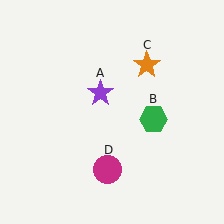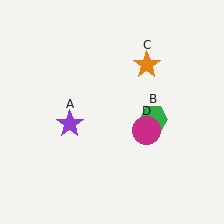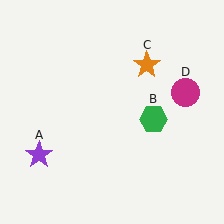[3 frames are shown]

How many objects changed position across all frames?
2 objects changed position: purple star (object A), magenta circle (object D).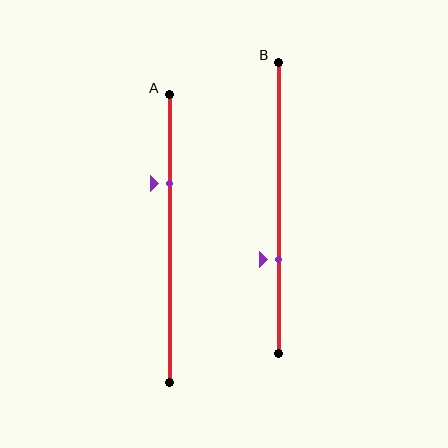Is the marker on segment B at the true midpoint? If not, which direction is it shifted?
No, the marker on segment B is shifted downward by about 18% of the segment length.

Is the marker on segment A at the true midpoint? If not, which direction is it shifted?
No, the marker on segment A is shifted upward by about 19% of the segment length.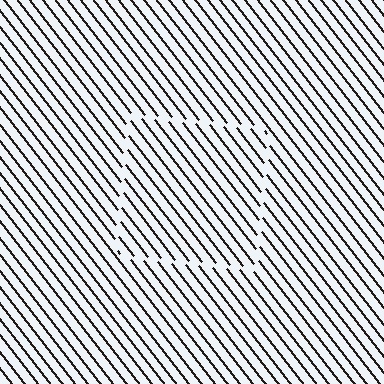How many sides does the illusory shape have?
4 sides — the line-ends trace a square.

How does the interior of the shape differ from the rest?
The interior of the shape contains the same grating, shifted by half a period — the contour is defined by the phase discontinuity where line-ends from the inner and outer gratings abut.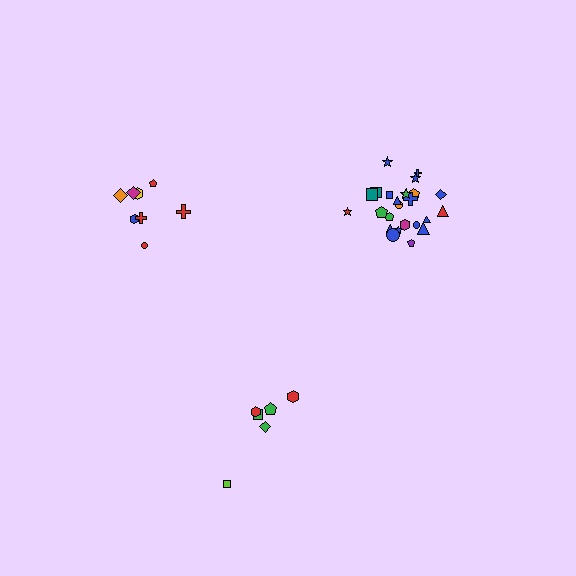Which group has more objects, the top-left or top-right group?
The top-right group.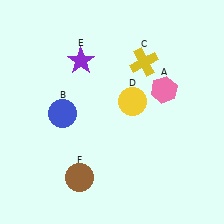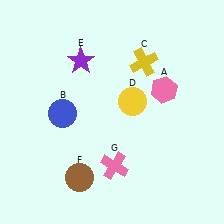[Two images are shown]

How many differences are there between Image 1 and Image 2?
There is 1 difference between the two images.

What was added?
A pink cross (G) was added in Image 2.